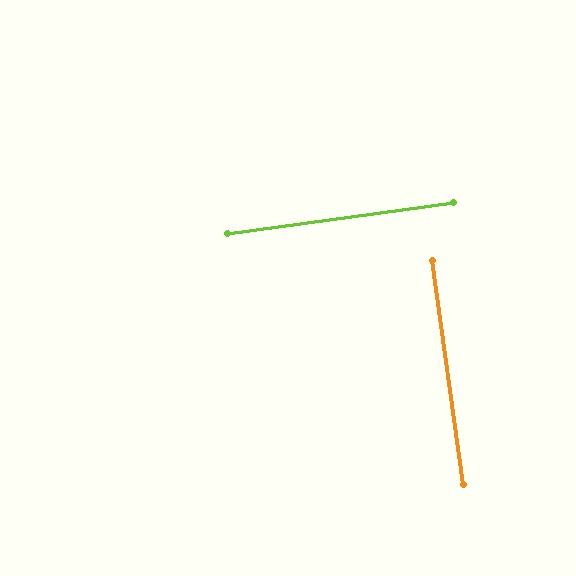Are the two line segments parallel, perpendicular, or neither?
Perpendicular — they meet at approximately 90°.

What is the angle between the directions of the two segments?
Approximately 90 degrees.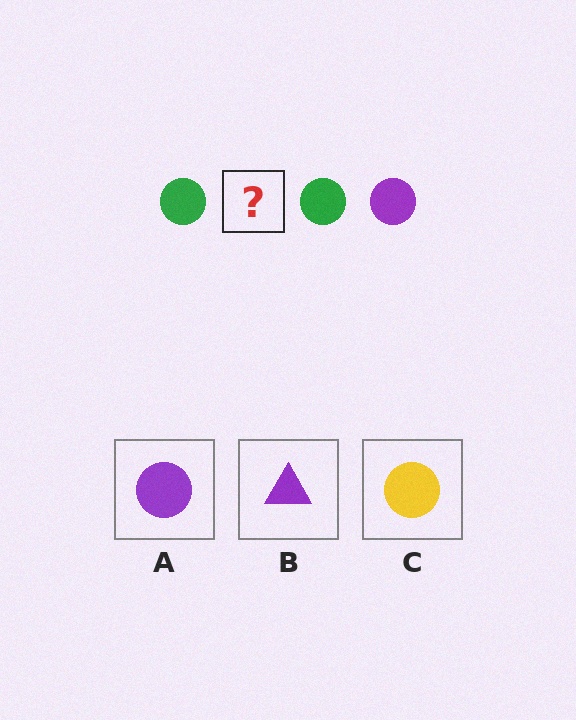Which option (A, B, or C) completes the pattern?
A.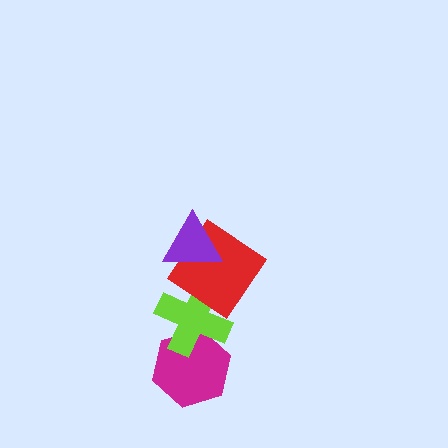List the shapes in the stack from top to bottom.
From top to bottom: the purple triangle, the red diamond, the lime cross, the magenta hexagon.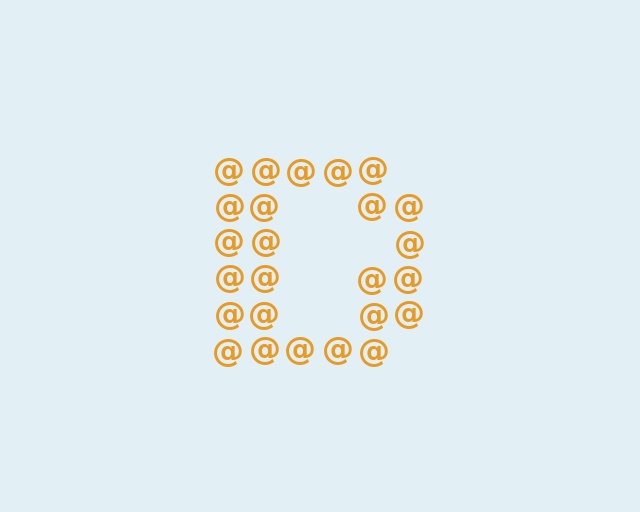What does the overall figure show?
The overall figure shows the letter D.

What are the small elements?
The small elements are at signs.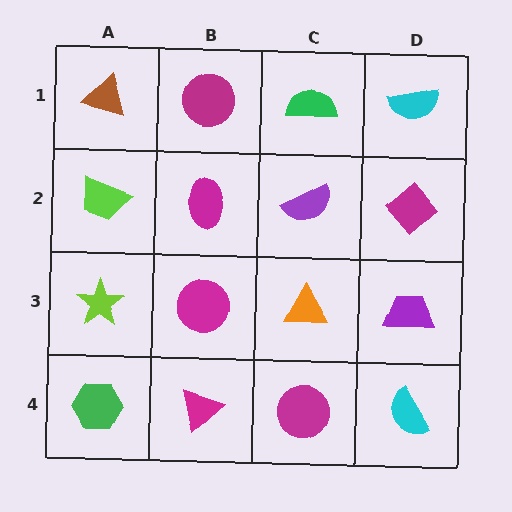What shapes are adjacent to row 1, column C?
A purple semicircle (row 2, column C), a magenta circle (row 1, column B), a cyan semicircle (row 1, column D).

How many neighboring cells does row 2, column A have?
3.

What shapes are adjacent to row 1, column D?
A magenta diamond (row 2, column D), a green semicircle (row 1, column C).